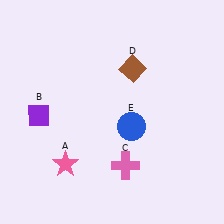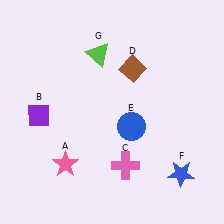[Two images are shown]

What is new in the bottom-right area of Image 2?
A blue star (F) was added in the bottom-right area of Image 2.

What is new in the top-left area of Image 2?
A lime triangle (G) was added in the top-left area of Image 2.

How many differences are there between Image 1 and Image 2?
There are 2 differences between the two images.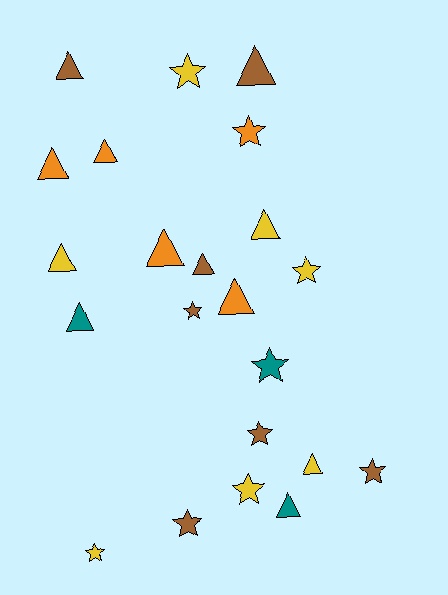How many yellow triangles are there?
There are 3 yellow triangles.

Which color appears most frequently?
Yellow, with 7 objects.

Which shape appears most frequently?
Triangle, with 12 objects.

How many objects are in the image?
There are 22 objects.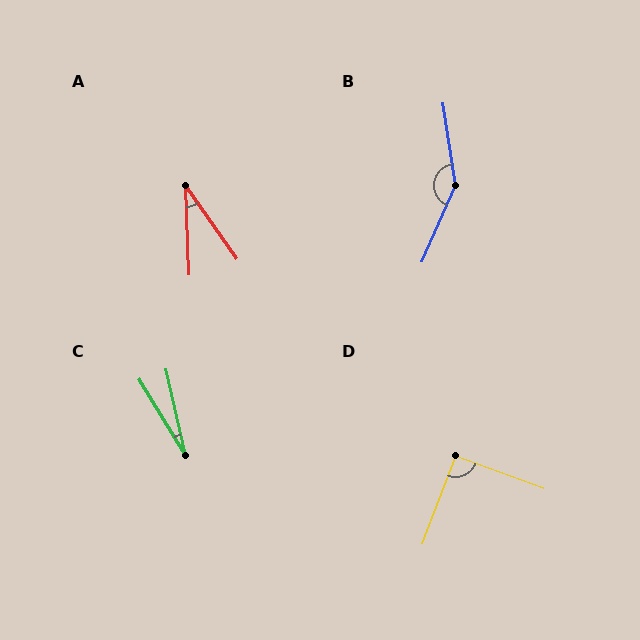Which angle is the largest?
B, at approximately 148 degrees.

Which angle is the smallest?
C, at approximately 19 degrees.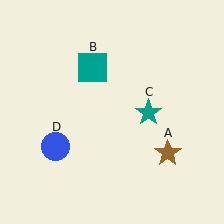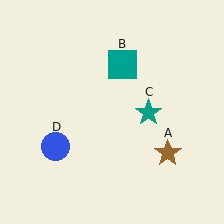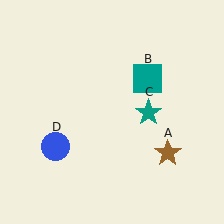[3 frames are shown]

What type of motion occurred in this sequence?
The teal square (object B) rotated clockwise around the center of the scene.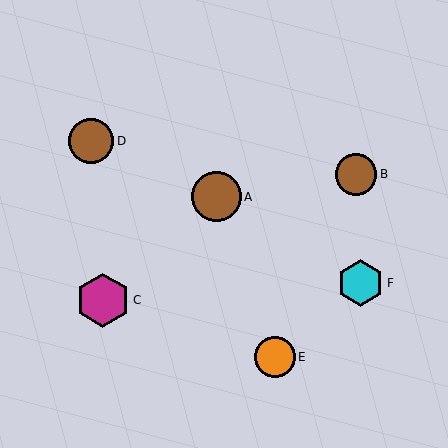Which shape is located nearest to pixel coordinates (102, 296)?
The magenta hexagon (labeled C) at (103, 300) is nearest to that location.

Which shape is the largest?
The magenta hexagon (labeled C) is the largest.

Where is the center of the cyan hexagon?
The center of the cyan hexagon is at (360, 283).